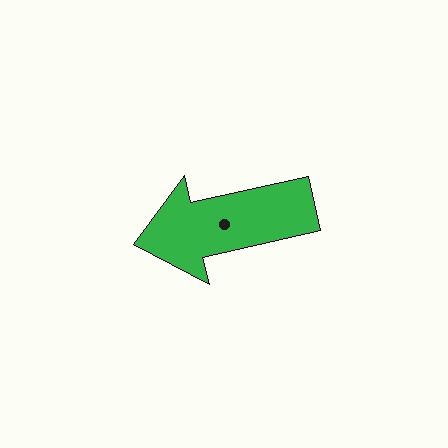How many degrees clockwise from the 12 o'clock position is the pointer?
Approximately 257 degrees.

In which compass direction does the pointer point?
West.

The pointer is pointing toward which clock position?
Roughly 9 o'clock.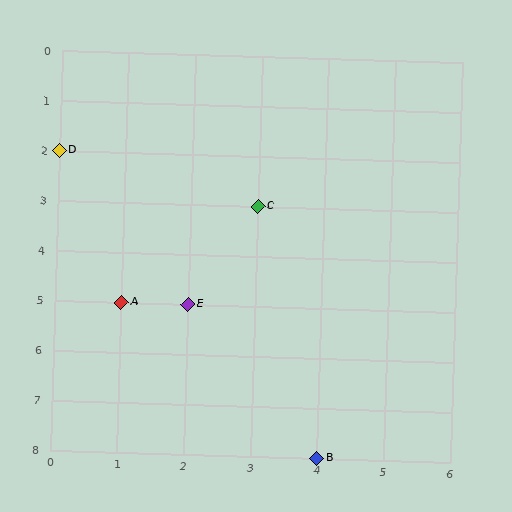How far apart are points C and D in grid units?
Points C and D are 3 columns and 1 row apart (about 3.2 grid units diagonally).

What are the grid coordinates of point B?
Point B is at grid coordinates (4, 8).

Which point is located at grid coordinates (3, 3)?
Point C is at (3, 3).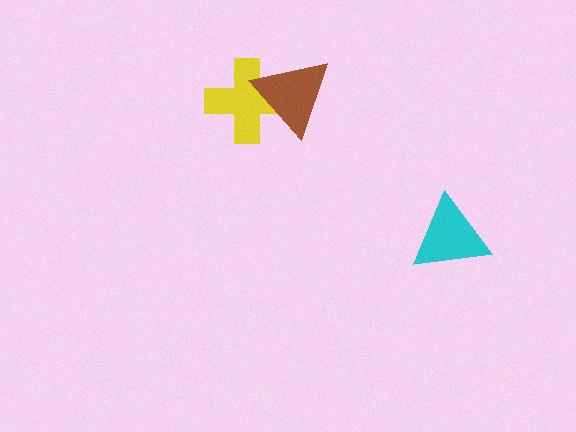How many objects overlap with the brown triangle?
1 object overlaps with the brown triangle.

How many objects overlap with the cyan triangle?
0 objects overlap with the cyan triangle.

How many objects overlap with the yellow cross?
1 object overlaps with the yellow cross.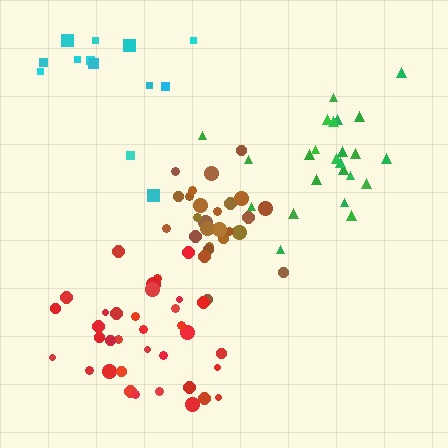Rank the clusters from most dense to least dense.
brown, red, green, cyan.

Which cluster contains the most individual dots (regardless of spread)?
Red (35).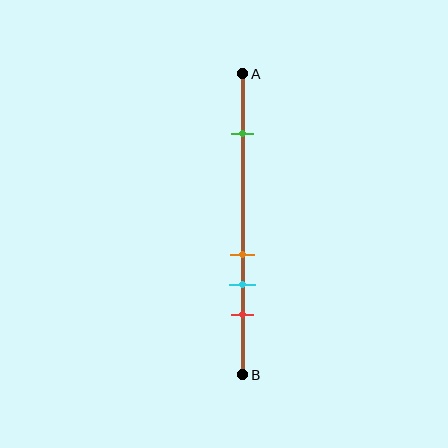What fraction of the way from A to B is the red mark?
The red mark is approximately 80% (0.8) of the way from A to B.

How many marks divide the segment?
There are 4 marks dividing the segment.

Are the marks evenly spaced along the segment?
No, the marks are not evenly spaced.